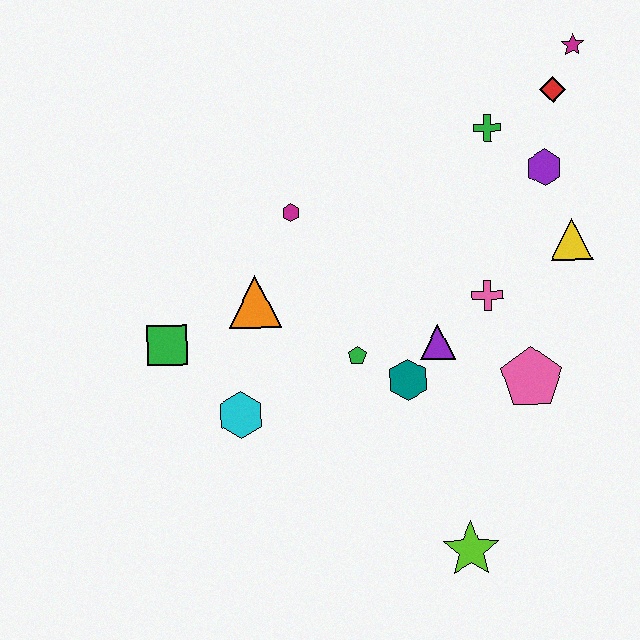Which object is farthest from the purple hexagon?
The green square is farthest from the purple hexagon.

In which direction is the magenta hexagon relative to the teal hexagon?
The magenta hexagon is above the teal hexagon.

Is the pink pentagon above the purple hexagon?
No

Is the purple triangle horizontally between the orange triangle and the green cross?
Yes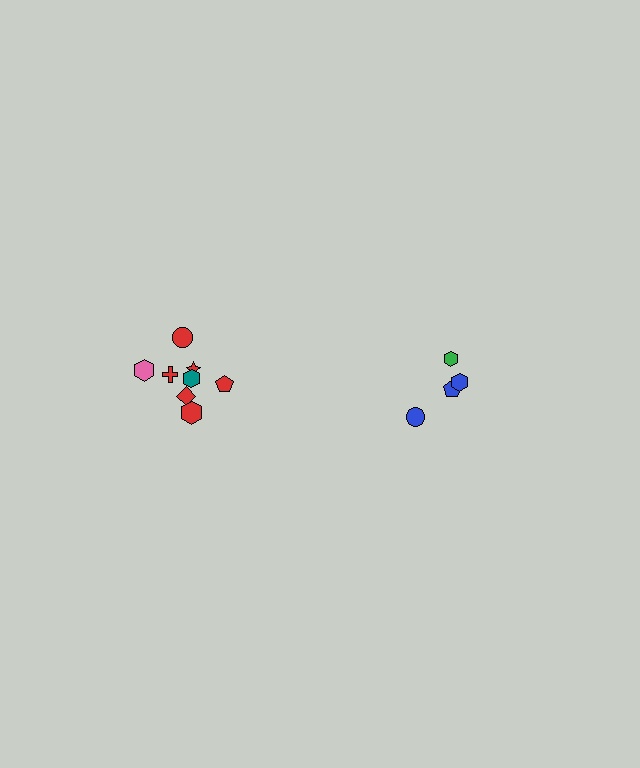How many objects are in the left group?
There are 8 objects.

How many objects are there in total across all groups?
There are 12 objects.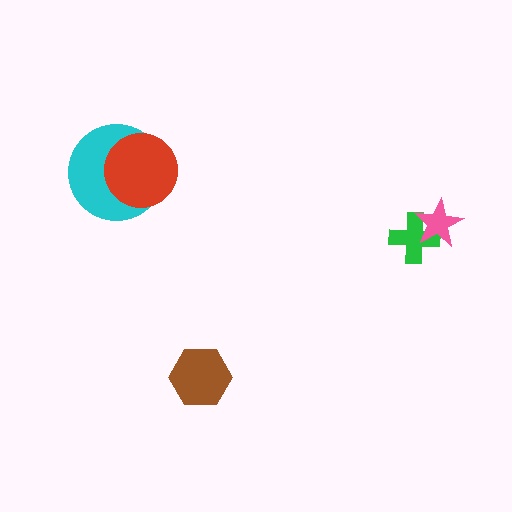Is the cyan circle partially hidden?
Yes, it is partially covered by another shape.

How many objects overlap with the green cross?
1 object overlaps with the green cross.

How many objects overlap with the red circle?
1 object overlaps with the red circle.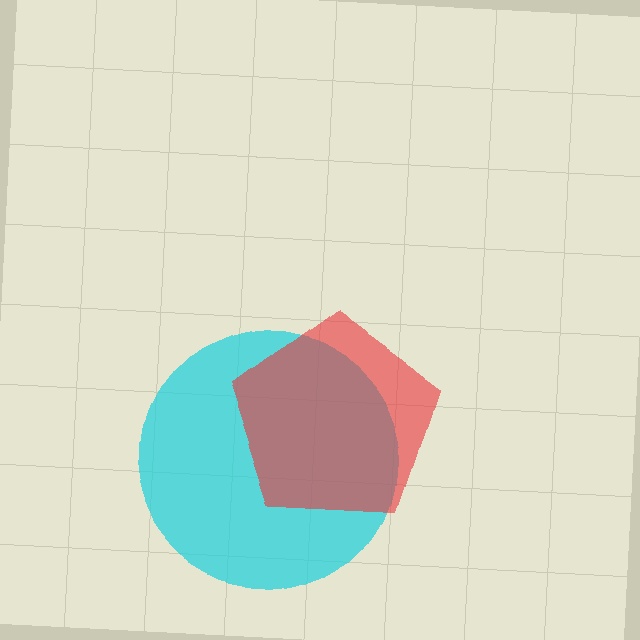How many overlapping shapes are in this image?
There are 2 overlapping shapes in the image.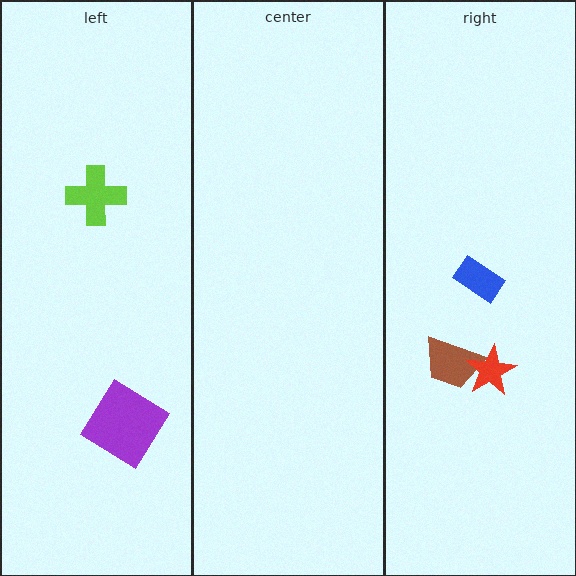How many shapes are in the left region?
2.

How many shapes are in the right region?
3.